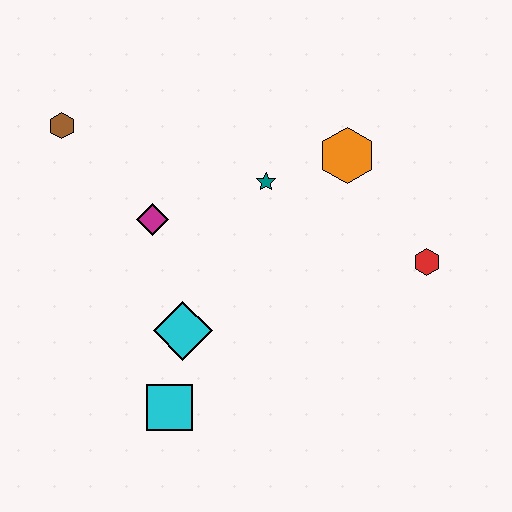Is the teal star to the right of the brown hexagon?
Yes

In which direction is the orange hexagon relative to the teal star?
The orange hexagon is to the right of the teal star.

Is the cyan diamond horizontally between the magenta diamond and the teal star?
Yes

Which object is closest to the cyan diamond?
The cyan square is closest to the cyan diamond.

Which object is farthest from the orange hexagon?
The cyan square is farthest from the orange hexagon.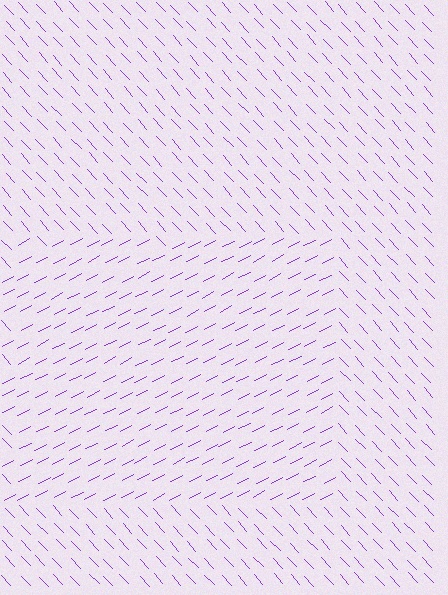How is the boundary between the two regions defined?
The boundary is defined purely by a change in line orientation (approximately 74 degrees difference). All lines are the same color and thickness.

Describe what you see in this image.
The image is filled with small purple line segments. A rectangle region in the image has lines oriented differently from the surrounding lines, creating a visible texture boundary.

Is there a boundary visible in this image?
Yes, there is a texture boundary formed by a change in line orientation.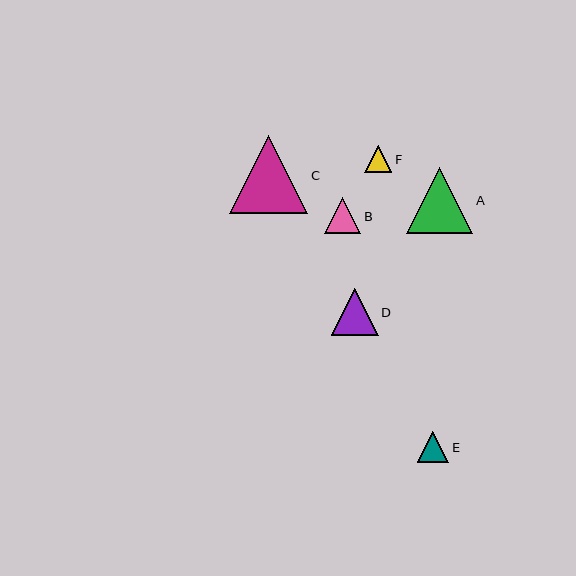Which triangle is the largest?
Triangle C is the largest with a size of approximately 79 pixels.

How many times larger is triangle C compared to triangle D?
Triangle C is approximately 1.7 times the size of triangle D.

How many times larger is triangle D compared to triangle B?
Triangle D is approximately 1.3 times the size of triangle B.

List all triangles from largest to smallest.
From largest to smallest: C, A, D, B, E, F.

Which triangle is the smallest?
Triangle F is the smallest with a size of approximately 27 pixels.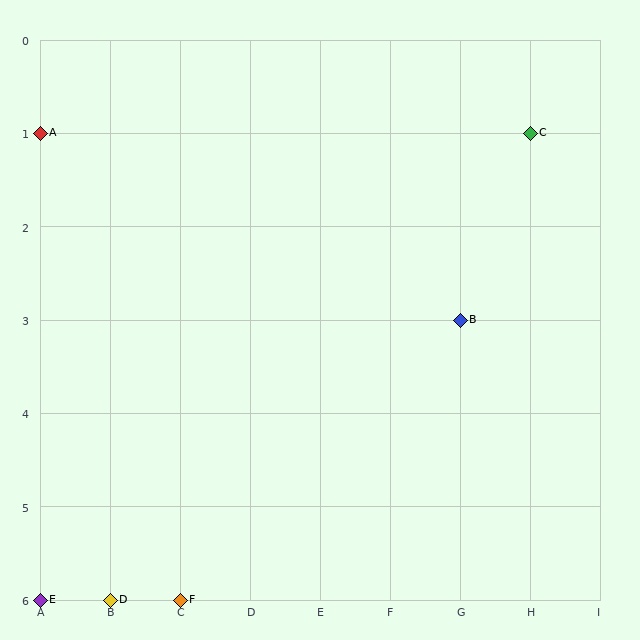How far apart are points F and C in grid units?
Points F and C are 5 columns and 5 rows apart (about 7.1 grid units diagonally).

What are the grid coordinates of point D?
Point D is at grid coordinates (B, 6).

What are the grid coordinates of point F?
Point F is at grid coordinates (C, 6).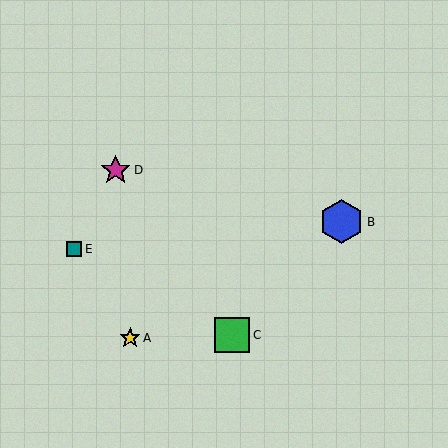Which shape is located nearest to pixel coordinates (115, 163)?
The magenta star (labeled D) at (116, 170) is nearest to that location.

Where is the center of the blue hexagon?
The center of the blue hexagon is at (342, 222).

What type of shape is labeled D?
Shape D is a magenta star.